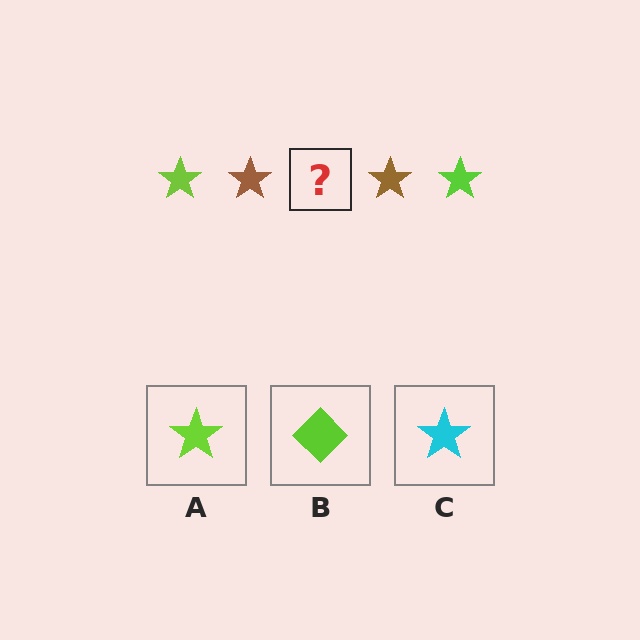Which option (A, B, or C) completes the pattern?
A.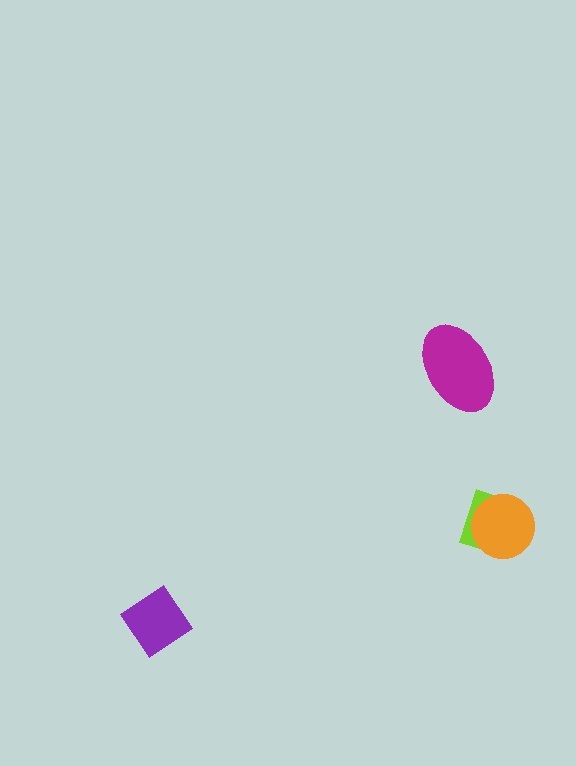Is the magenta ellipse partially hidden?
No, no other shape covers it.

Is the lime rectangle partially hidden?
Yes, it is partially covered by another shape.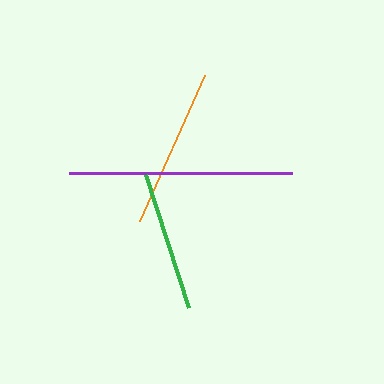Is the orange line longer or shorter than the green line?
The orange line is longer than the green line.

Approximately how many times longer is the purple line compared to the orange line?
The purple line is approximately 1.4 times the length of the orange line.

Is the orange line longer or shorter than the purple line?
The purple line is longer than the orange line.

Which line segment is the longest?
The purple line is the longest at approximately 224 pixels.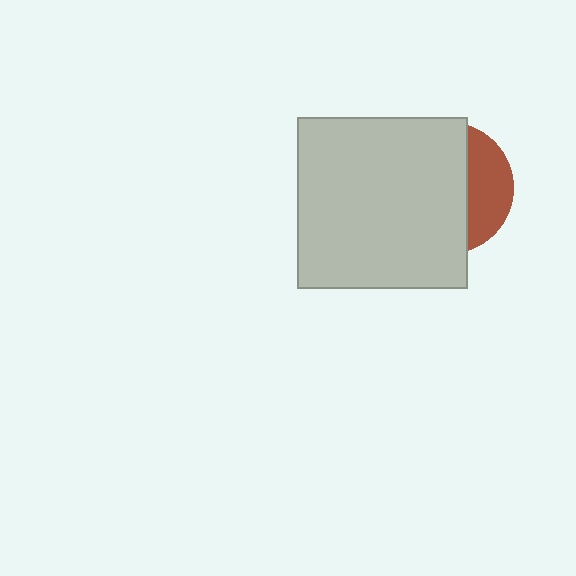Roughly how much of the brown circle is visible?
A small part of it is visible (roughly 31%).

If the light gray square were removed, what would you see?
You would see the complete brown circle.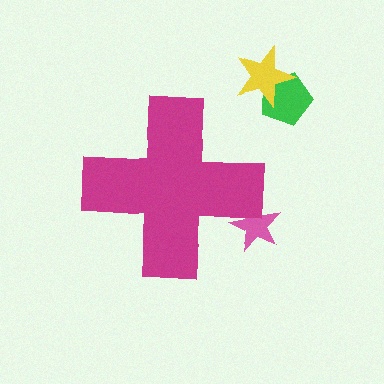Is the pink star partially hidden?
Yes, the pink star is partially hidden behind the magenta cross.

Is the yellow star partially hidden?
No, the yellow star is fully visible.